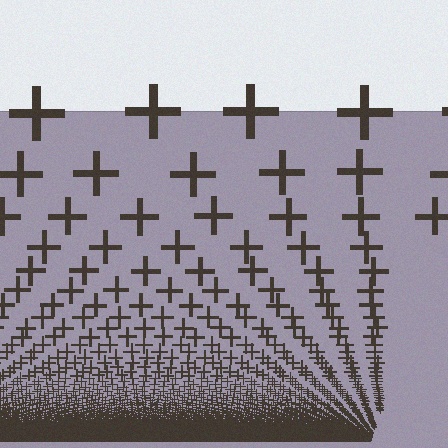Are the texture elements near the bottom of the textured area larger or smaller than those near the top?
Smaller. The gradient is inverted — elements near the bottom are smaller and denser.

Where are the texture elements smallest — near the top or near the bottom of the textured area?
Near the bottom.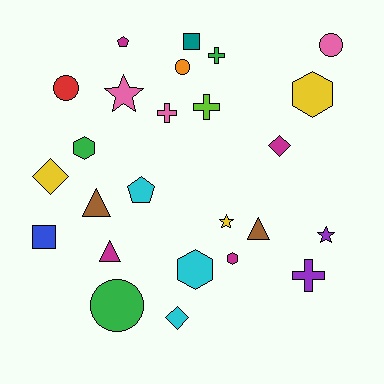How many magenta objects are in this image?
There are 4 magenta objects.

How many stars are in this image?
There are 3 stars.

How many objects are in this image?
There are 25 objects.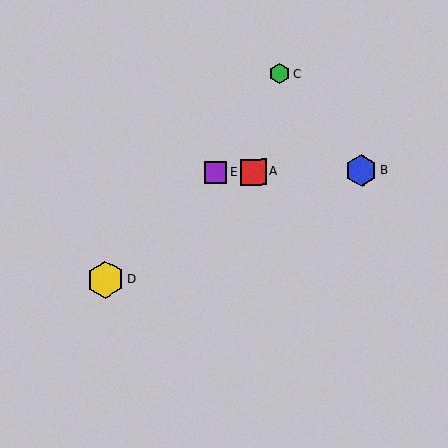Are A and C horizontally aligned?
No, A is at y≈172 and C is at y≈74.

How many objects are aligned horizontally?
3 objects (A, B, E) are aligned horizontally.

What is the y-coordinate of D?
Object D is at y≈280.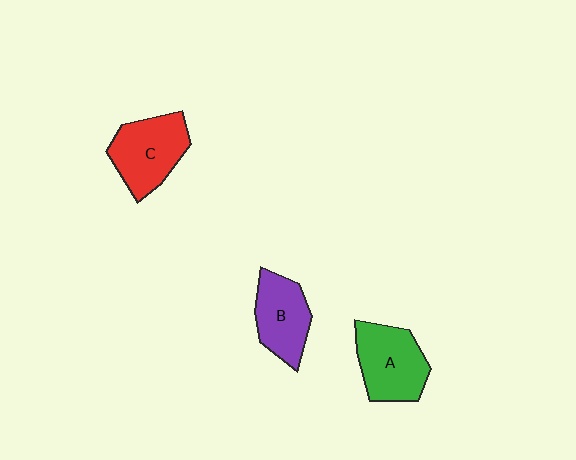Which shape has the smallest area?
Shape B (purple).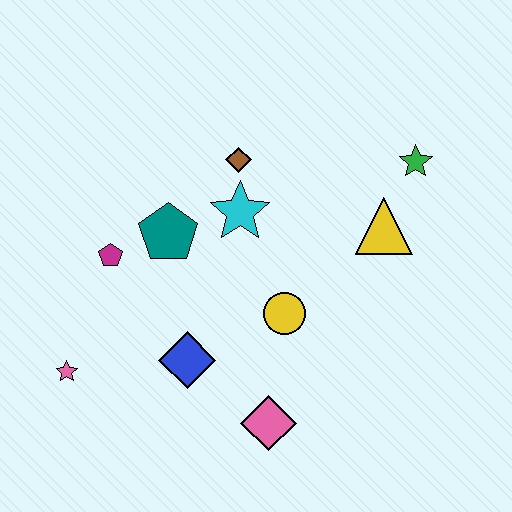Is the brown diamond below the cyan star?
No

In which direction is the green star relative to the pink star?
The green star is to the right of the pink star.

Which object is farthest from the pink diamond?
The green star is farthest from the pink diamond.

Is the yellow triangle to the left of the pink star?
No